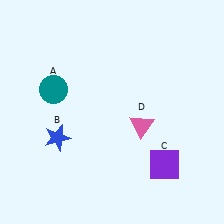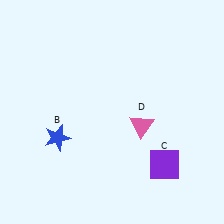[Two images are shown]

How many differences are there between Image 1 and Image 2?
There is 1 difference between the two images.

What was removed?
The teal circle (A) was removed in Image 2.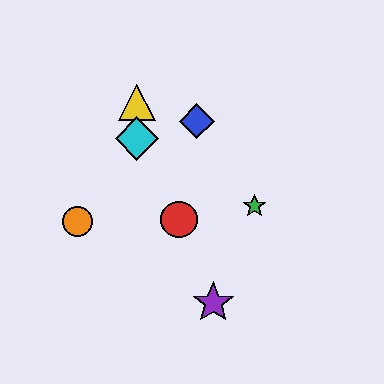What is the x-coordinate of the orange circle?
The orange circle is at x≈77.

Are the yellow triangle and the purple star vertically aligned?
No, the yellow triangle is at x≈137 and the purple star is at x≈213.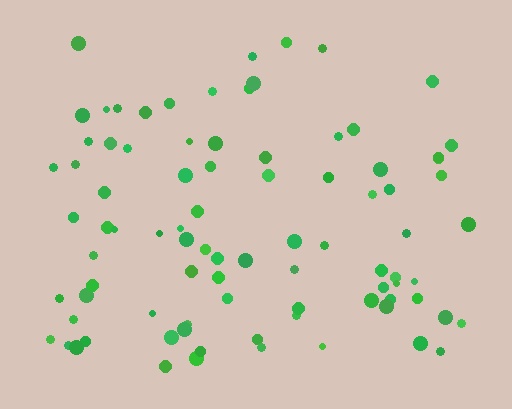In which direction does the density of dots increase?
From top to bottom, with the bottom side densest.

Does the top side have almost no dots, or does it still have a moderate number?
Still a moderate number, just noticeably fewer than the bottom.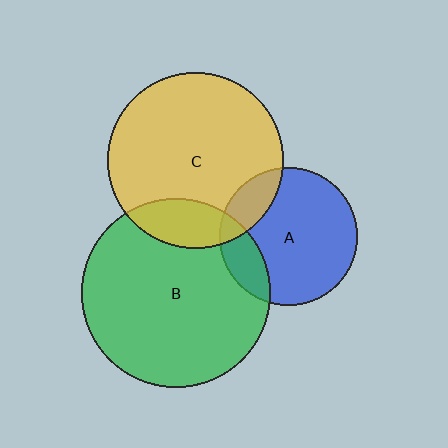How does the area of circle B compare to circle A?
Approximately 1.9 times.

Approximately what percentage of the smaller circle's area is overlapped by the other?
Approximately 15%.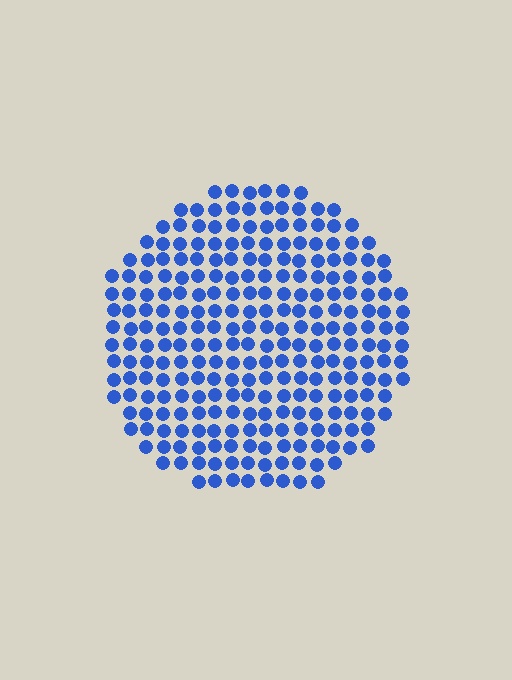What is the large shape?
The large shape is a circle.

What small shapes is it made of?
It is made of small circles.